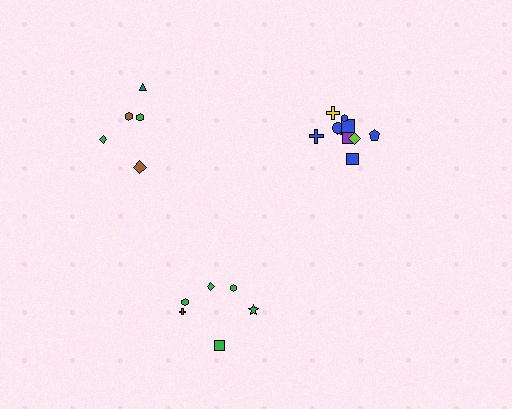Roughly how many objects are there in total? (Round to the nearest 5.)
Roughly 20 objects in total.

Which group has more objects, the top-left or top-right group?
The top-right group.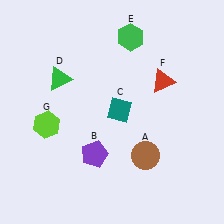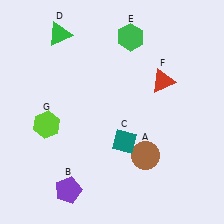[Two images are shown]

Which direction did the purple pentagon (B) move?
The purple pentagon (B) moved down.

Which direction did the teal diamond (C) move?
The teal diamond (C) moved down.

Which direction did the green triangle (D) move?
The green triangle (D) moved up.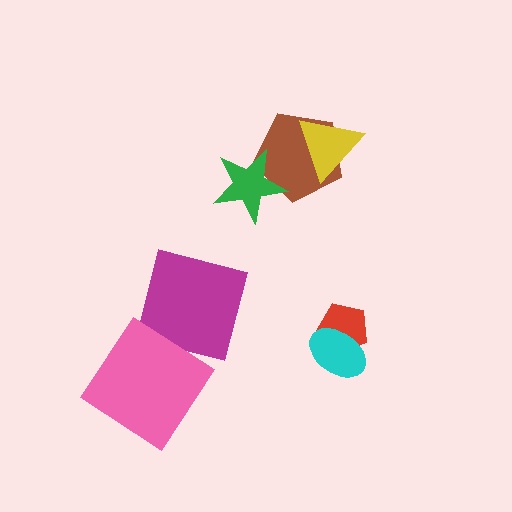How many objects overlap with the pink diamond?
0 objects overlap with the pink diamond.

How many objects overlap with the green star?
1 object overlaps with the green star.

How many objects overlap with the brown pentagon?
2 objects overlap with the brown pentagon.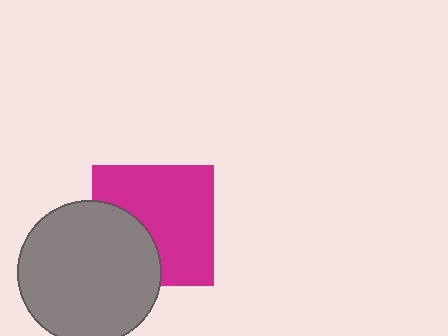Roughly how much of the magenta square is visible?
Most of it is visible (roughly 67%).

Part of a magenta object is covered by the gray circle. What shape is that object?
It is a square.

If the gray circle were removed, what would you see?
You would see the complete magenta square.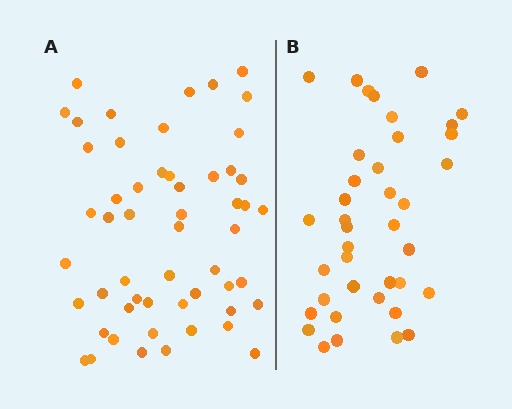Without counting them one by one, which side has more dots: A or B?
Region A (the left region) has more dots.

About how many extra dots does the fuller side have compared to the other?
Region A has approximately 15 more dots than region B.